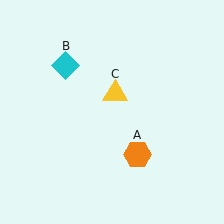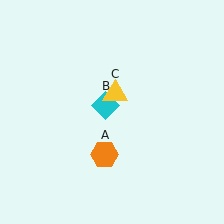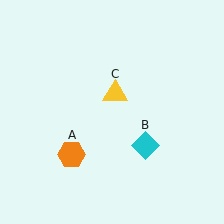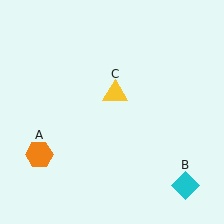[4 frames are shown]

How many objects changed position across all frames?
2 objects changed position: orange hexagon (object A), cyan diamond (object B).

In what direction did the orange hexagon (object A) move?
The orange hexagon (object A) moved left.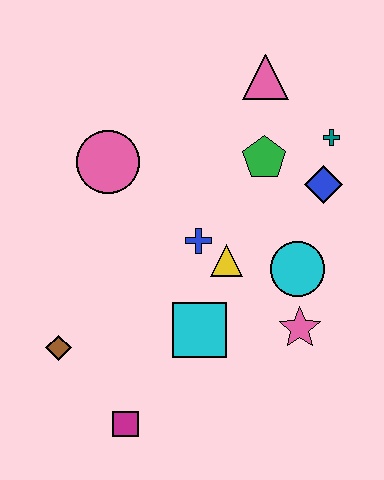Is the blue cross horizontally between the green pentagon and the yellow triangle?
No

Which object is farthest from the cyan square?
The pink triangle is farthest from the cyan square.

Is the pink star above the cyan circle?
No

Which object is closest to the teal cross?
The blue diamond is closest to the teal cross.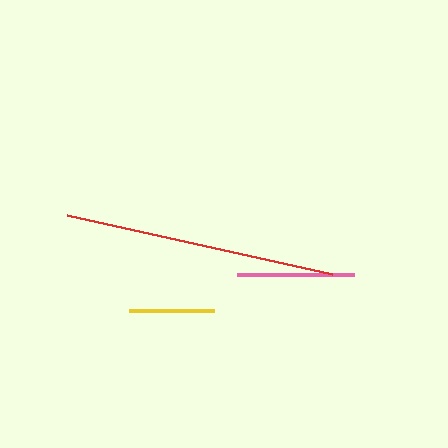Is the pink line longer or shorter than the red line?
The red line is longer than the pink line.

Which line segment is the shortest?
The yellow line is the shortest at approximately 85 pixels.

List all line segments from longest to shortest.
From longest to shortest: red, pink, yellow.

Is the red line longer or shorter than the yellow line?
The red line is longer than the yellow line.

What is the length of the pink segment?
The pink segment is approximately 117 pixels long.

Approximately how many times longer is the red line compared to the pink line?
The red line is approximately 2.3 times the length of the pink line.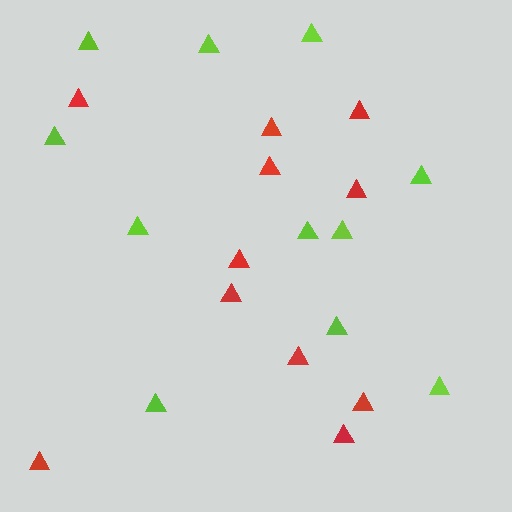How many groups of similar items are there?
There are 2 groups: one group of red triangles (11) and one group of lime triangles (11).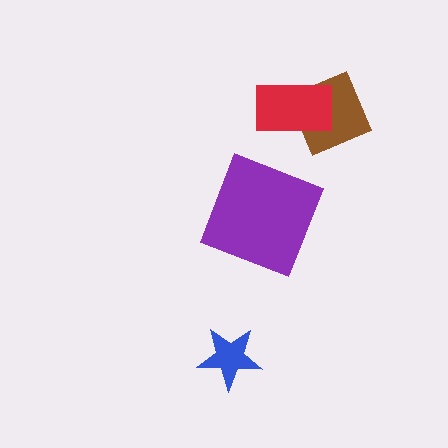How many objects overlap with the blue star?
0 objects overlap with the blue star.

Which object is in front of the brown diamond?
The red rectangle is in front of the brown diamond.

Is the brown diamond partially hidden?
Yes, it is partially covered by another shape.